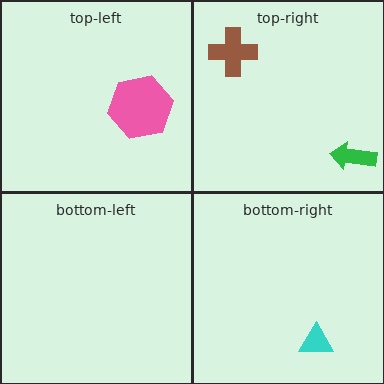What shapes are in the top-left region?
The pink hexagon.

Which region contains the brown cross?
The top-right region.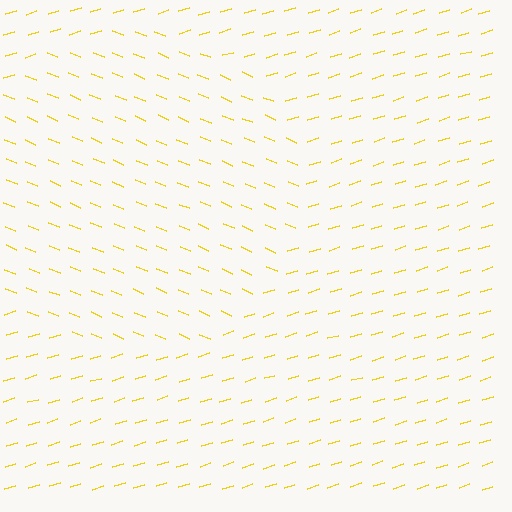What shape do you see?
I see a circle.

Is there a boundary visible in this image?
Yes, there is a texture boundary formed by a change in line orientation.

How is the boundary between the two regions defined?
The boundary is defined purely by a change in line orientation (approximately 39 degrees difference). All lines are the same color and thickness.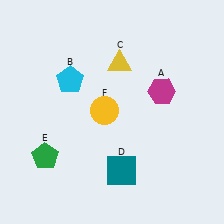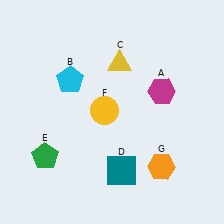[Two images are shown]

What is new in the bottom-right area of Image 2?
An orange hexagon (G) was added in the bottom-right area of Image 2.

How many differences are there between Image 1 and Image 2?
There is 1 difference between the two images.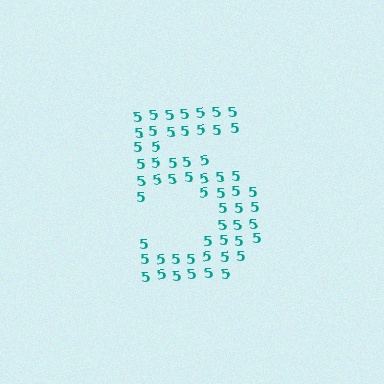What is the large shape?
The large shape is the digit 5.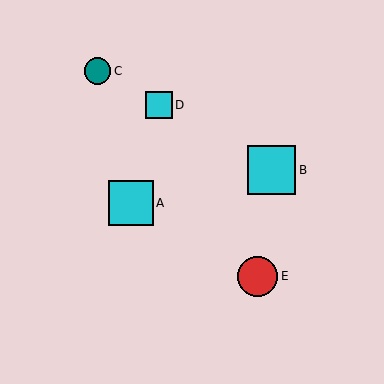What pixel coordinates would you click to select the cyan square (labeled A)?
Click at (131, 203) to select the cyan square A.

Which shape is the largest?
The cyan square (labeled B) is the largest.